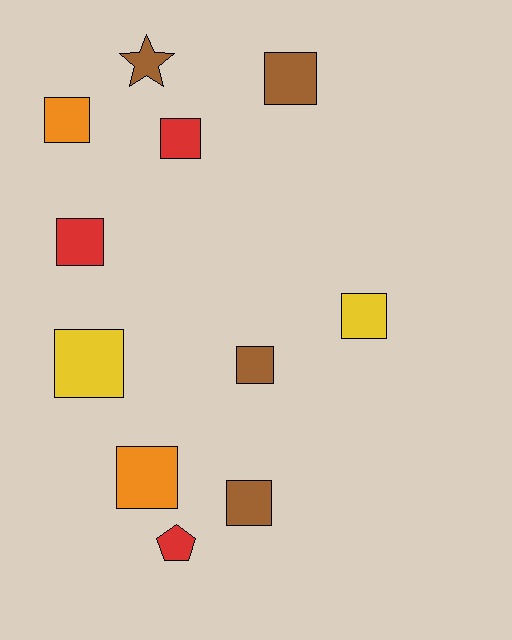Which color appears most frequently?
Brown, with 4 objects.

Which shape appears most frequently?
Square, with 9 objects.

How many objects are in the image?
There are 11 objects.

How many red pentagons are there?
There is 1 red pentagon.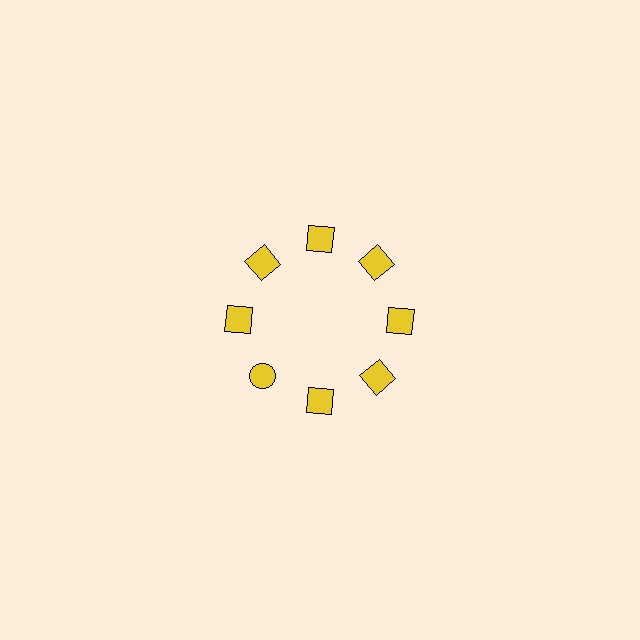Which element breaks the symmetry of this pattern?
The yellow circle at roughly the 8 o'clock position breaks the symmetry. All other shapes are yellow squares.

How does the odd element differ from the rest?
It has a different shape: circle instead of square.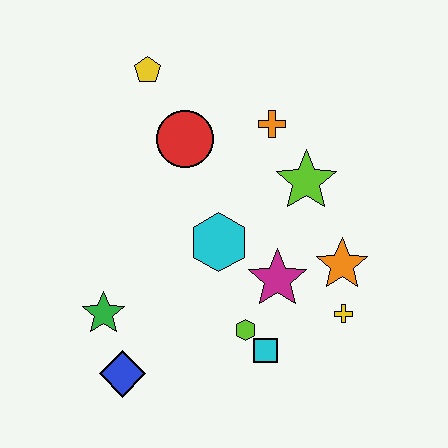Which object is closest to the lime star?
The orange cross is closest to the lime star.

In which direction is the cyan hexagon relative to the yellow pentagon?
The cyan hexagon is below the yellow pentagon.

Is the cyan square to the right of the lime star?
No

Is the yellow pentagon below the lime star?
No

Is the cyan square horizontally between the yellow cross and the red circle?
Yes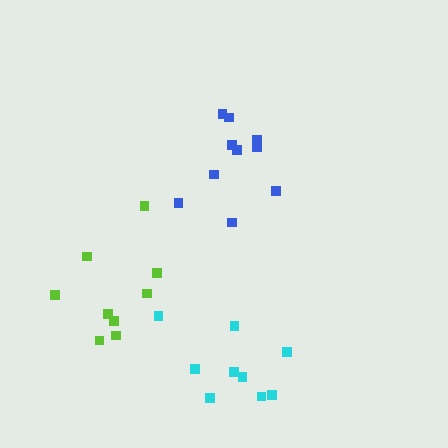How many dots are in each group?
Group 1: 10 dots, Group 2: 9 dots, Group 3: 9 dots (28 total).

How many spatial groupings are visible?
There are 3 spatial groupings.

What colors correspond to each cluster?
The clusters are colored: blue, lime, cyan.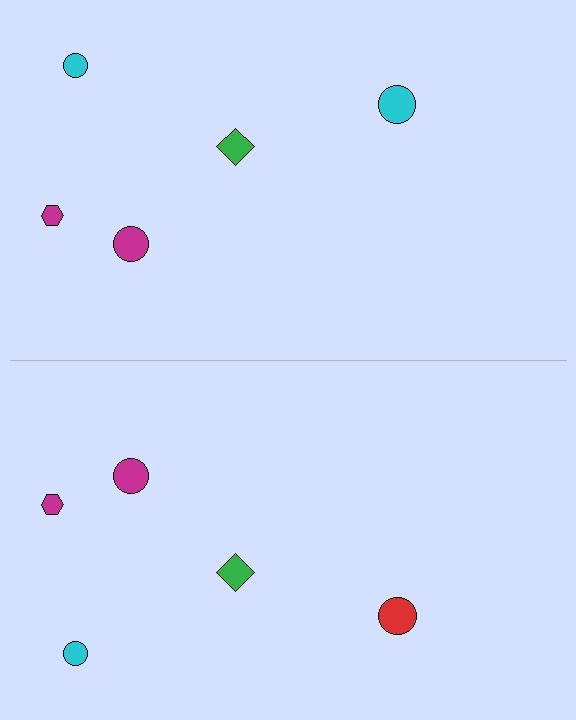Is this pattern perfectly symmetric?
No, the pattern is not perfectly symmetric. The red circle on the bottom side breaks the symmetry — its mirror counterpart is cyan.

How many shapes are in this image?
There are 10 shapes in this image.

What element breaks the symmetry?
The red circle on the bottom side breaks the symmetry — its mirror counterpart is cyan.